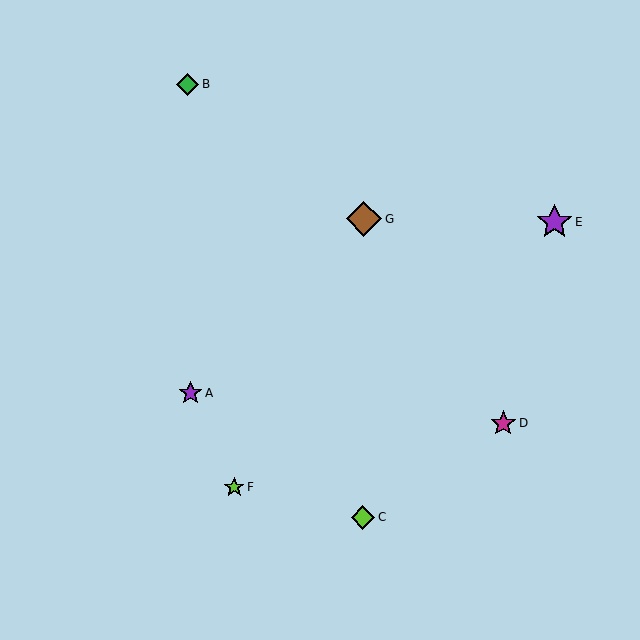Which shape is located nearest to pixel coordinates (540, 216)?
The purple star (labeled E) at (554, 222) is nearest to that location.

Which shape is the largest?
The purple star (labeled E) is the largest.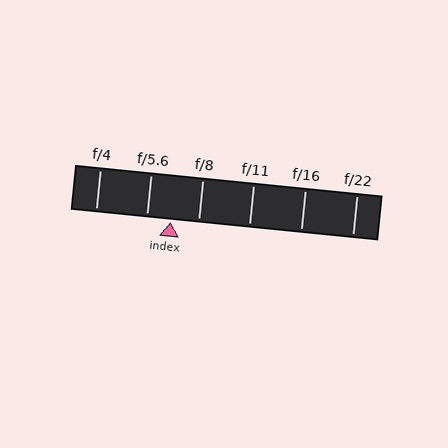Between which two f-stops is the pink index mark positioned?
The index mark is between f/5.6 and f/8.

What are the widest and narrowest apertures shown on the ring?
The widest aperture shown is f/4 and the narrowest is f/22.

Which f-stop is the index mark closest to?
The index mark is closest to f/5.6.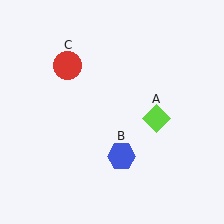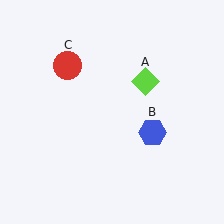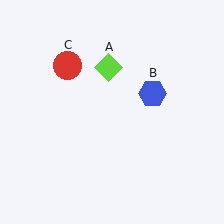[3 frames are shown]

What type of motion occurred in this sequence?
The lime diamond (object A), blue hexagon (object B) rotated counterclockwise around the center of the scene.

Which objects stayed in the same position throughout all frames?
Red circle (object C) remained stationary.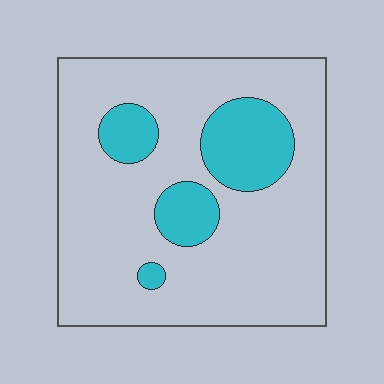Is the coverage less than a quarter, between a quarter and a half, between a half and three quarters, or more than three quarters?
Less than a quarter.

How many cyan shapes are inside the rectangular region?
4.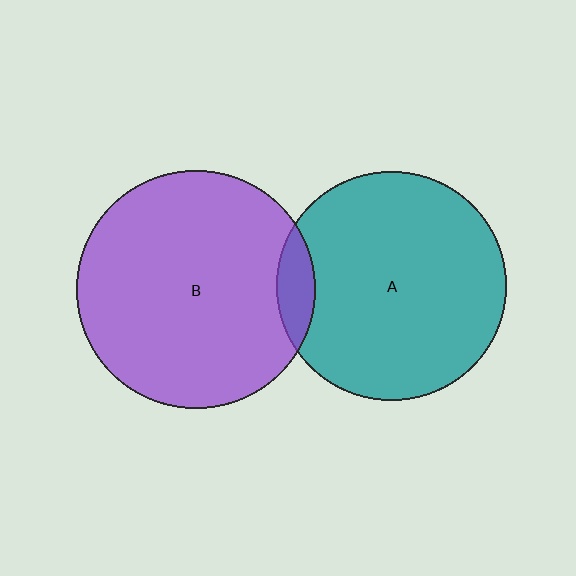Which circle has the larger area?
Circle B (purple).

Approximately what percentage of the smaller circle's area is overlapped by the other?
Approximately 10%.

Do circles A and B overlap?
Yes.